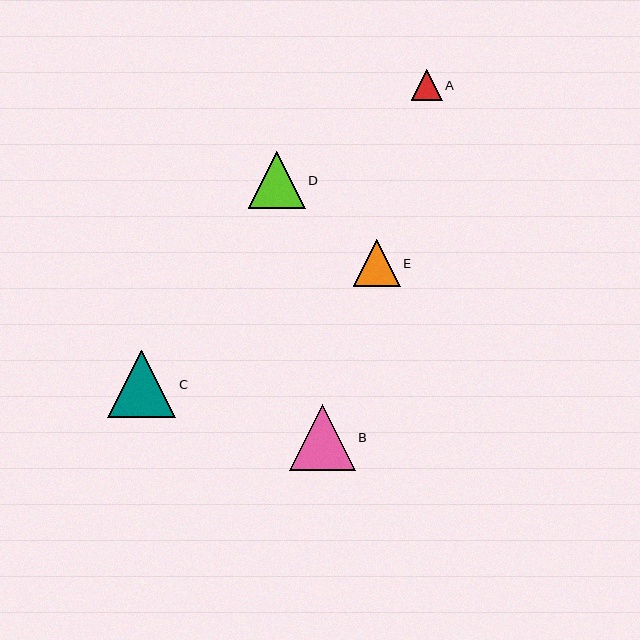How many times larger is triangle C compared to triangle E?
Triangle C is approximately 1.5 times the size of triangle E.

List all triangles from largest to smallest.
From largest to smallest: C, B, D, E, A.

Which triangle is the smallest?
Triangle A is the smallest with a size of approximately 31 pixels.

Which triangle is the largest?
Triangle C is the largest with a size of approximately 68 pixels.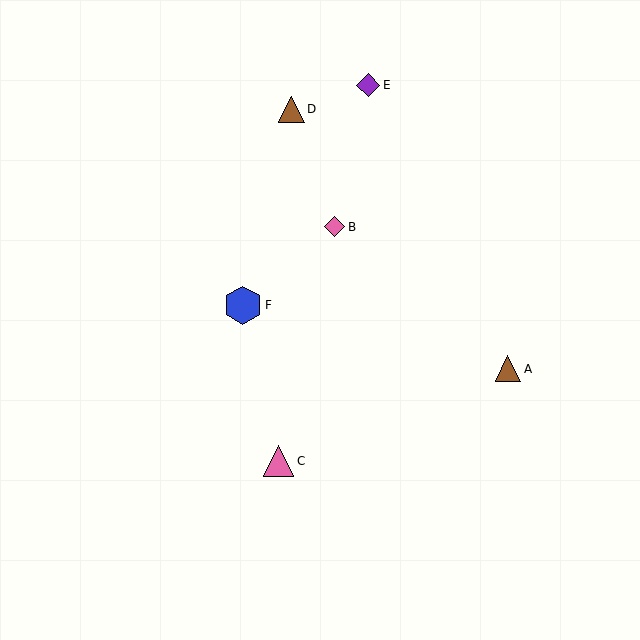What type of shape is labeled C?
Shape C is a pink triangle.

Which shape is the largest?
The blue hexagon (labeled F) is the largest.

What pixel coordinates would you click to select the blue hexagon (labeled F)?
Click at (243, 305) to select the blue hexagon F.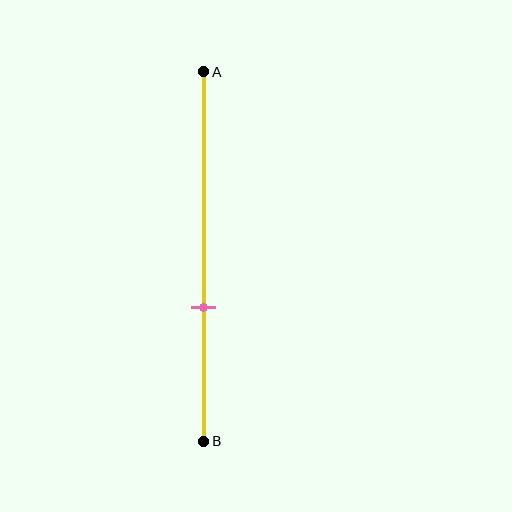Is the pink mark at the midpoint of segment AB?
No, the mark is at about 65% from A, not at the 50% midpoint.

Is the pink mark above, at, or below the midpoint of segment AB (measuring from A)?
The pink mark is below the midpoint of segment AB.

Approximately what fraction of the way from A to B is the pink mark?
The pink mark is approximately 65% of the way from A to B.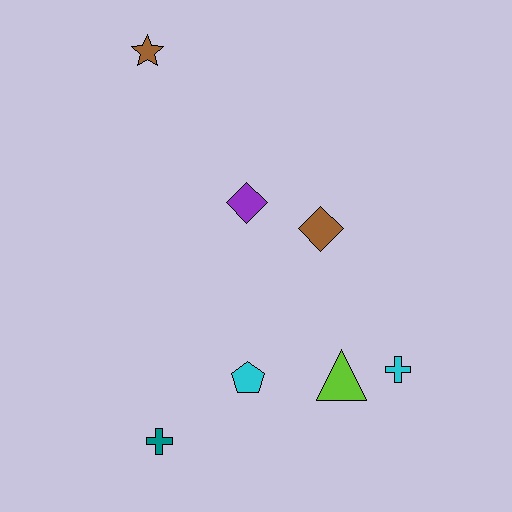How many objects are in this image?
There are 7 objects.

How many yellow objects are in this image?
There are no yellow objects.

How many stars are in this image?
There is 1 star.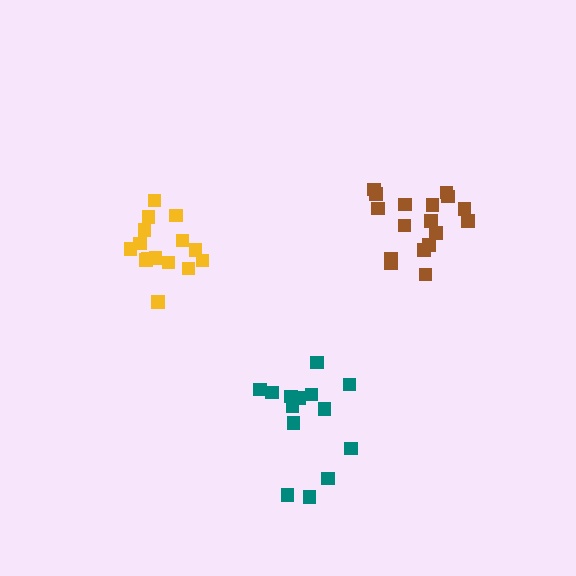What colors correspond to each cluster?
The clusters are colored: yellow, brown, teal.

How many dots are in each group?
Group 1: 15 dots, Group 2: 17 dots, Group 3: 14 dots (46 total).